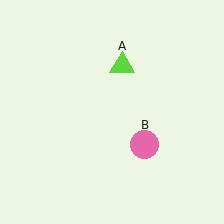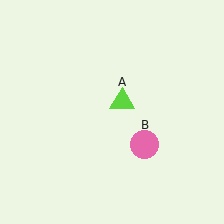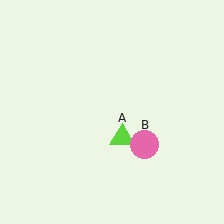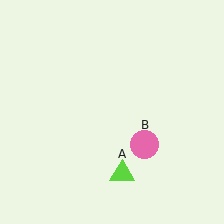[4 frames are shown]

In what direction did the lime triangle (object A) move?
The lime triangle (object A) moved down.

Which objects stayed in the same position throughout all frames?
Pink circle (object B) remained stationary.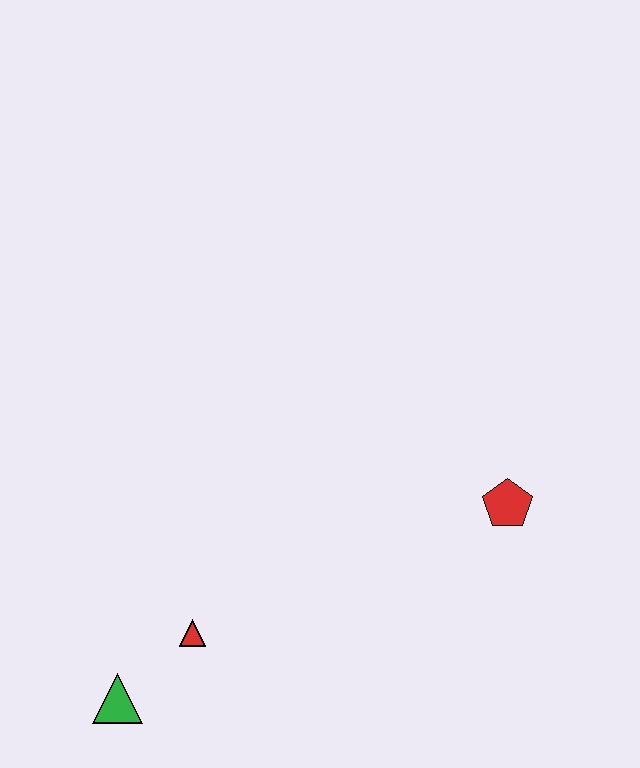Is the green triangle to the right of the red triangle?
No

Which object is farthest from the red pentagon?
The green triangle is farthest from the red pentagon.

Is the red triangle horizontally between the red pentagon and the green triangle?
Yes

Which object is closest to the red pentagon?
The red triangle is closest to the red pentagon.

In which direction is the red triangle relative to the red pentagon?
The red triangle is to the left of the red pentagon.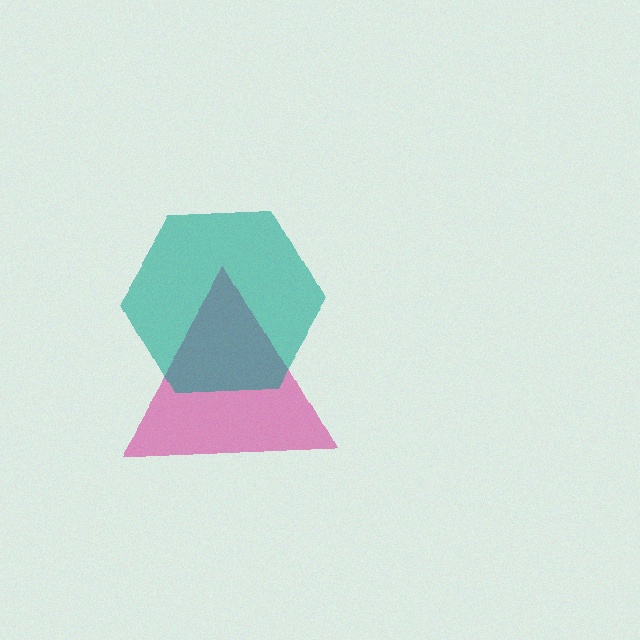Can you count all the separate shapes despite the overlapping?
Yes, there are 2 separate shapes.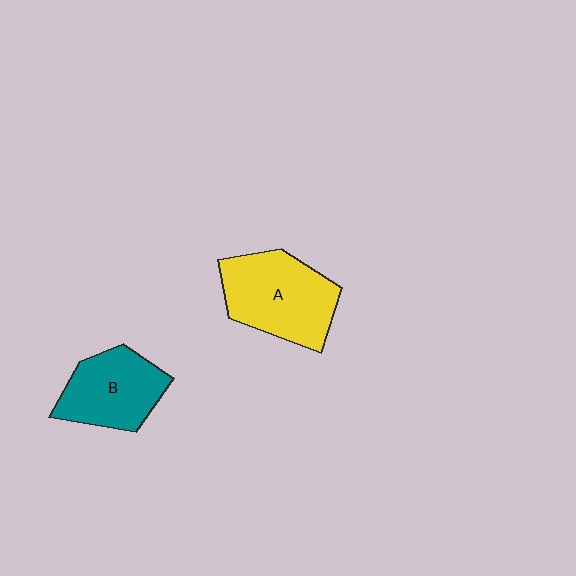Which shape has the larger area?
Shape A (yellow).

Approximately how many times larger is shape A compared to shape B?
Approximately 1.3 times.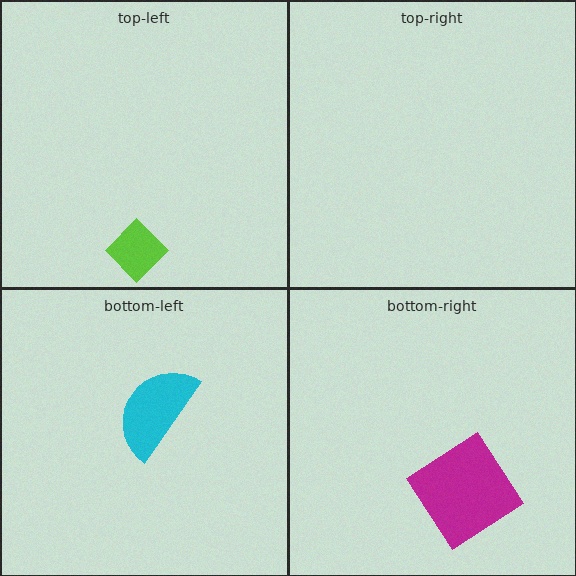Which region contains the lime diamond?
The top-left region.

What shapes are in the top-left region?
The lime diamond.